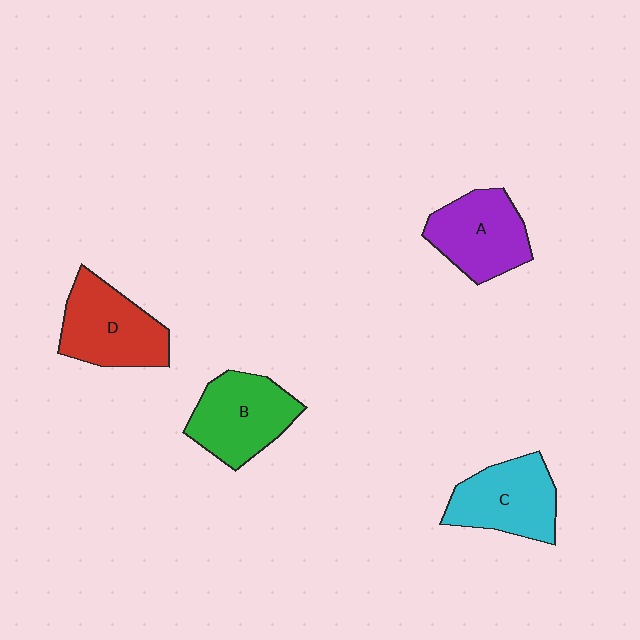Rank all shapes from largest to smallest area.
From largest to smallest: D (red), B (green), C (cyan), A (purple).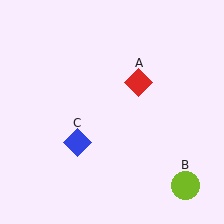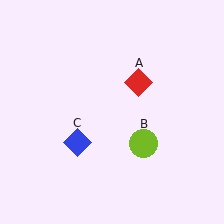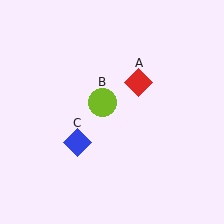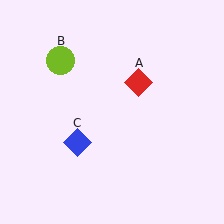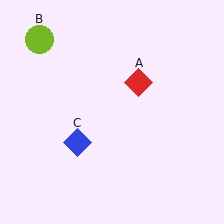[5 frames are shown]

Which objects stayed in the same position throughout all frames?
Red diamond (object A) and blue diamond (object C) remained stationary.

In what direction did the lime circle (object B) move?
The lime circle (object B) moved up and to the left.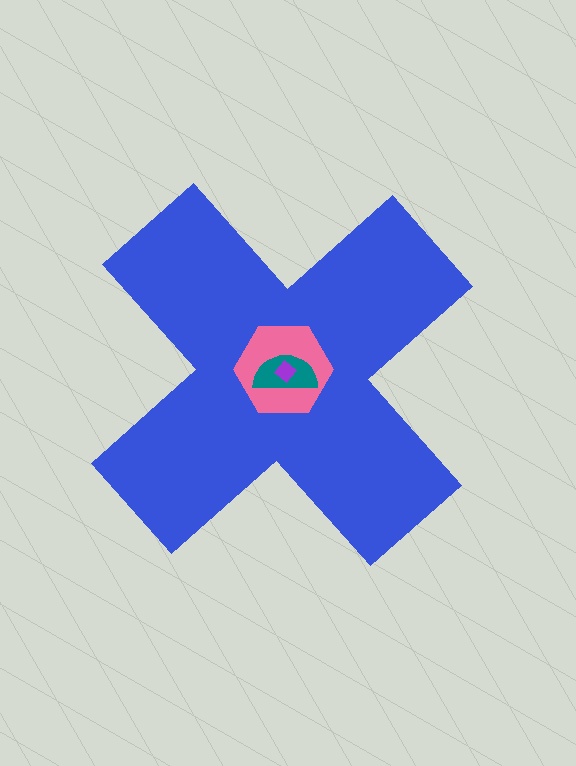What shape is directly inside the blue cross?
The pink hexagon.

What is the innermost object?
The purple diamond.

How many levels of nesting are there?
4.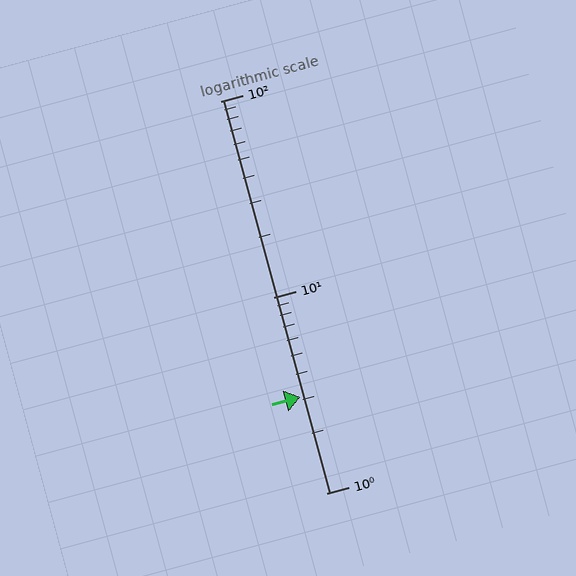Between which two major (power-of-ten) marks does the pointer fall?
The pointer is between 1 and 10.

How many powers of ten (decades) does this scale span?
The scale spans 2 decades, from 1 to 100.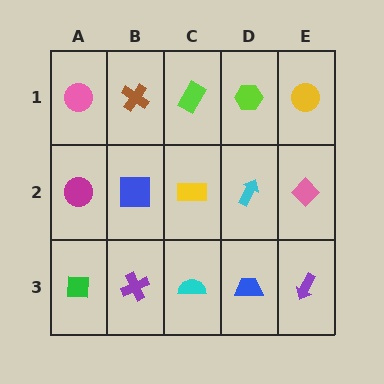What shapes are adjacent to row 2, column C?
A lime rectangle (row 1, column C), a cyan semicircle (row 3, column C), a blue square (row 2, column B), a cyan arrow (row 2, column D).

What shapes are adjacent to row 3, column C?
A yellow rectangle (row 2, column C), a purple cross (row 3, column B), a blue trapezoid (row 3, column D).